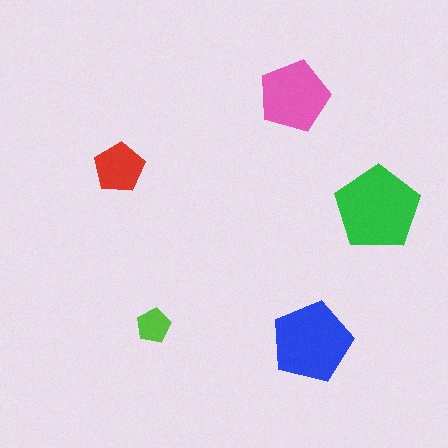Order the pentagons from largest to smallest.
the green one, the blue one, the pink one, the red one, the lime one.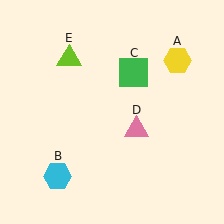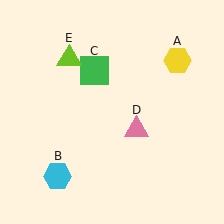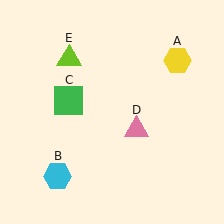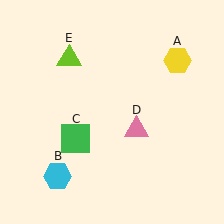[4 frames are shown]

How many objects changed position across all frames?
1 object changed position: green square (object C).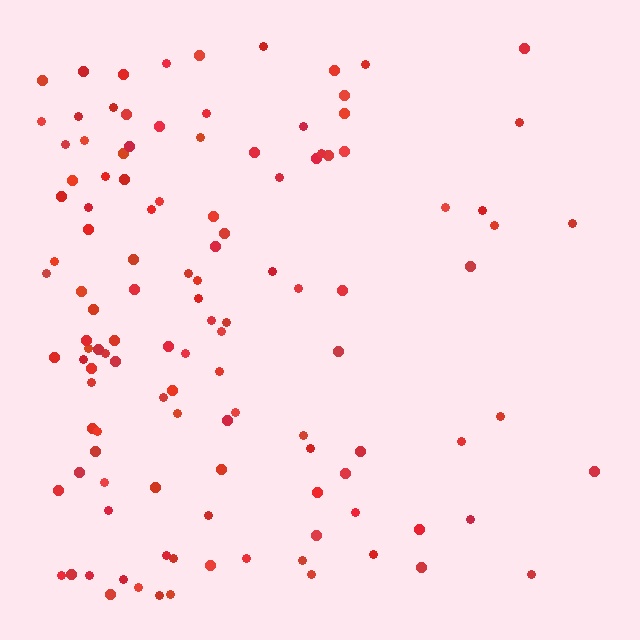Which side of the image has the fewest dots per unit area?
The right.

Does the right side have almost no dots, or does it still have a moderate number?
Still a moderate number, just noticeably fewer than the left.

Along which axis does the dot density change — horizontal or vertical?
Horizontal.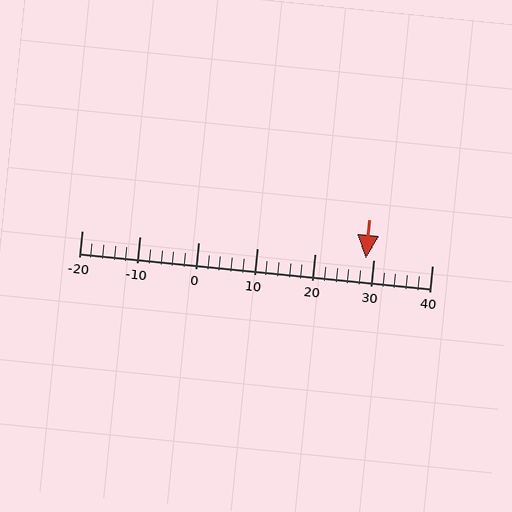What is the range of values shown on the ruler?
The ruler shows values from -20 to 40.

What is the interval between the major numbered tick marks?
The major tick marks are spaced 10 units apart.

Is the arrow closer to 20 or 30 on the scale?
The arrow is closer to 30.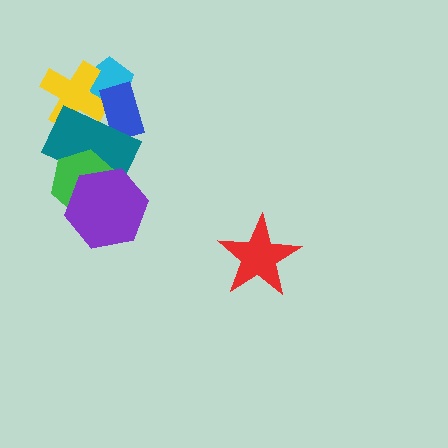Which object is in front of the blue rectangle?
The teal rectangle is in front of the blue rectangle.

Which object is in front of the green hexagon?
The purple hexagon is in front of the green hexagon.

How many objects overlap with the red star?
0 objects overlap with the red star.